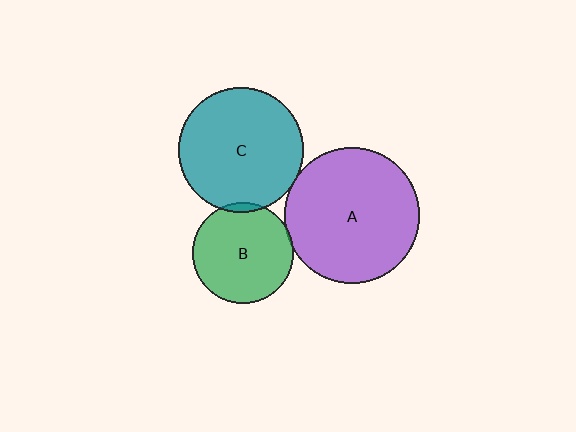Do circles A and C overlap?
Yes.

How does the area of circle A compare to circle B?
Approximately 1.8 times.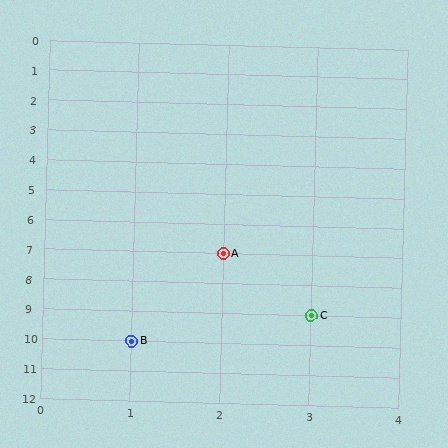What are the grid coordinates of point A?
Point A is at grid coordinates (2, 7).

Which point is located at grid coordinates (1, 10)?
Point B is at (1, 10).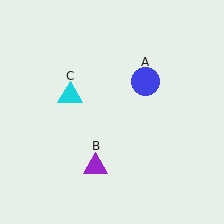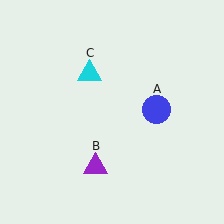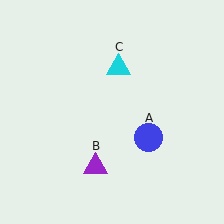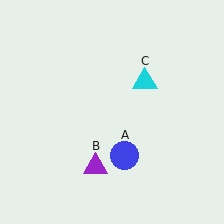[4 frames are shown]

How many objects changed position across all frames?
2 objects changed position: blue circle (object A), cyan triangle (object C).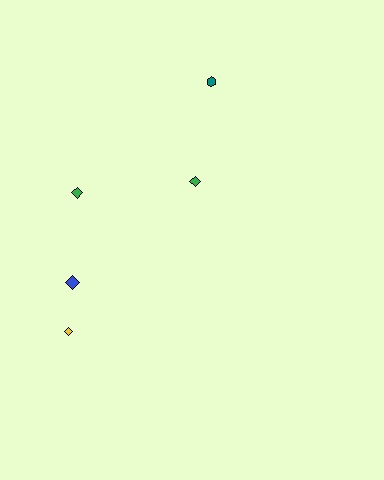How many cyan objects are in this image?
There are no cyan objects.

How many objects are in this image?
There are 5 objects.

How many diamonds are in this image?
There are 4 diamonds.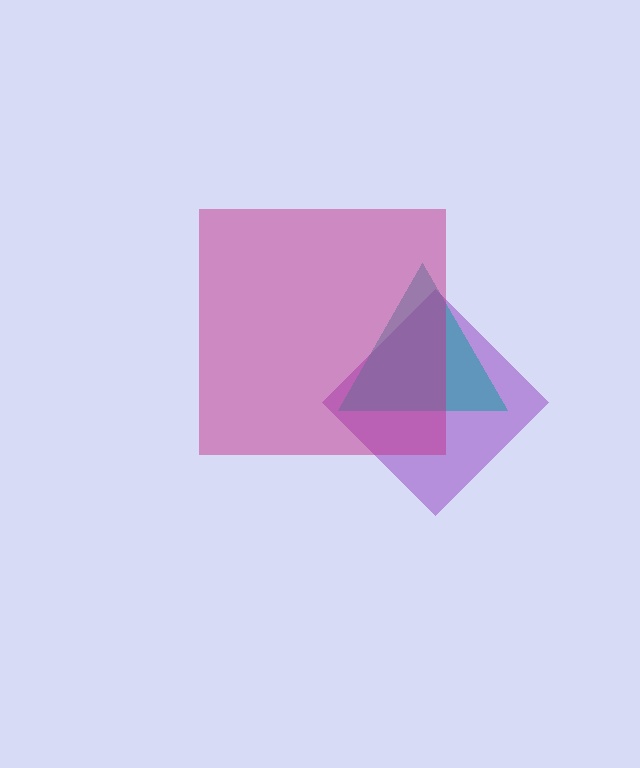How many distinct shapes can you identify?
There are 3 distinct shapes: a purple diamond, a teal triangle, a magenta square.